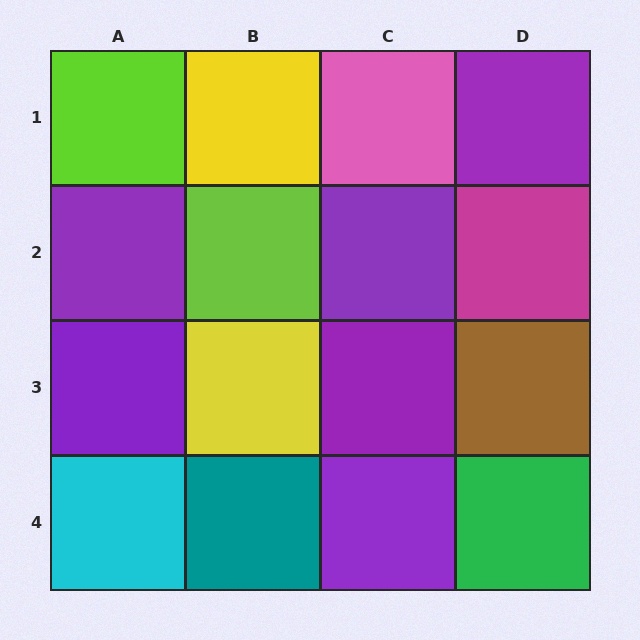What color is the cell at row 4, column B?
Teal.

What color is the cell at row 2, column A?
Purple.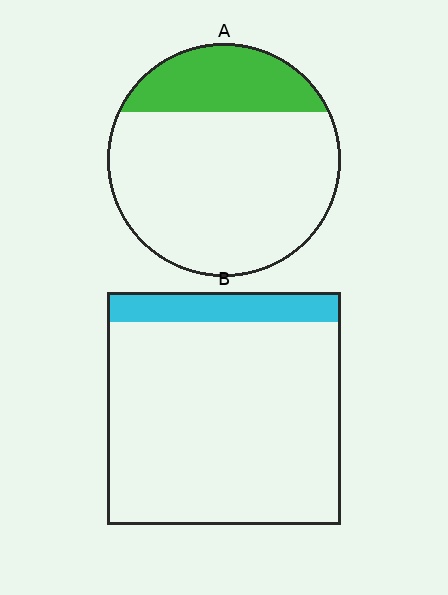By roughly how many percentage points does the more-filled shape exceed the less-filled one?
By roughly 10 percentage points (A over B).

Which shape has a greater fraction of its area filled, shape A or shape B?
Shape A.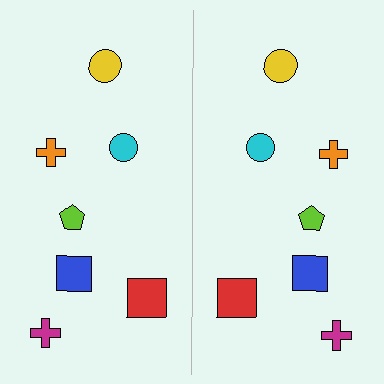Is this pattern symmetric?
Yes, this pattern has bilateral (reflection) symmetry.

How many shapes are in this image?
There are 14 shapes in this image.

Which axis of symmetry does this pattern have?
The pattern has a vertical axis of symmetry running through the center of the image.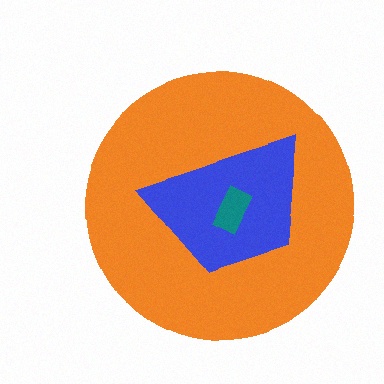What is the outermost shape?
The orange circle.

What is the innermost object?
The teal rectangle.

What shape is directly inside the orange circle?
The blue trapezoid.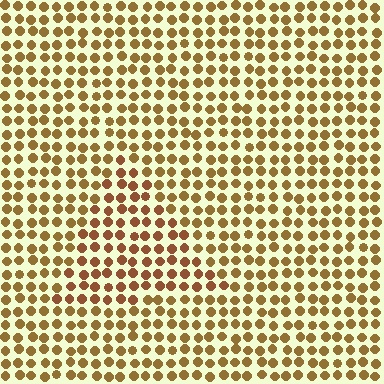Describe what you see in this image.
The image is filled with small brown elements in a uniform arrangement. A triangle-shaped region is visible where the elements are tinted to a slightly different hue, forming a subtle color boundary.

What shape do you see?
I see a triangle.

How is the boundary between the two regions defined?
The boundary is defined purely by a slight shift in hue (about 20 degrees). Spacing, size, and orientation are identical on both sides.